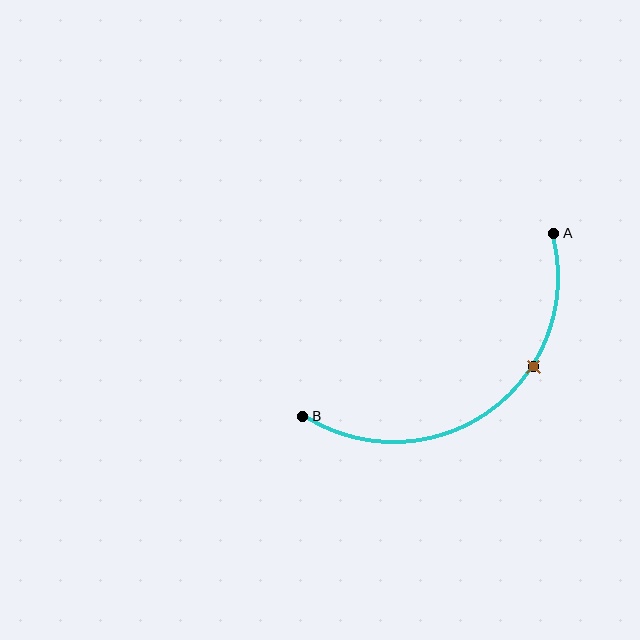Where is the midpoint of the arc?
The arc midpoint is the point on the curve farthest from the straight line joining A and B. It sits below and to the right of that line.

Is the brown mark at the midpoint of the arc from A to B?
No. The brown mark lies on the arc but is closer to endpoint A. The arc midpoint would be at the point on the curve equidistant along the arc from both A and B.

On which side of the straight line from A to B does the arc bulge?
The arc bulges below and to the right of the straight line connecting A and B.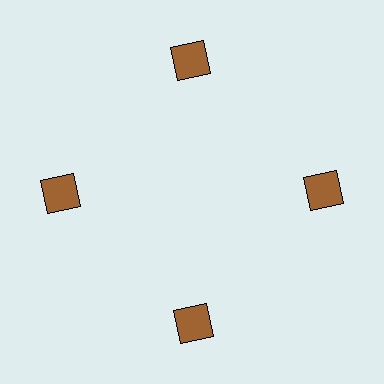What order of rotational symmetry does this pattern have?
This pattern has 4-fold rotational symmetry.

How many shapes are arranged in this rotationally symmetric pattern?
There are 4 shapes, arranged in 4 groups of 1.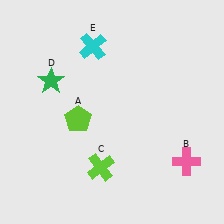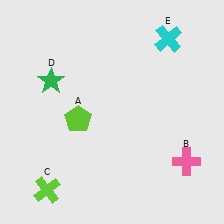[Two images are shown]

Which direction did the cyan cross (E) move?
The cyan cross (E) moved right.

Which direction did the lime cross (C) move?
The lime cross (C) moved left.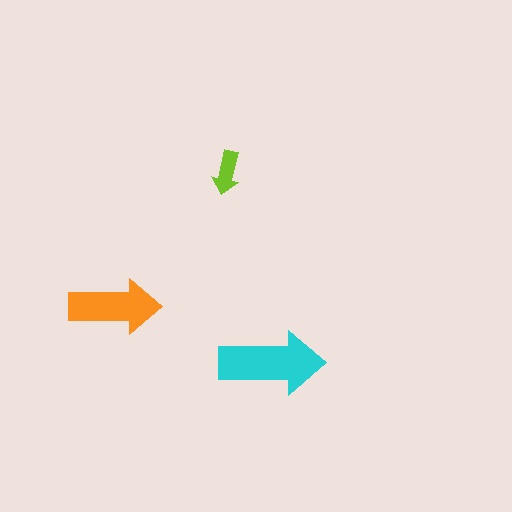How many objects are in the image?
There are 3 objects in the image.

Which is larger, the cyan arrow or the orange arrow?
The cyan one.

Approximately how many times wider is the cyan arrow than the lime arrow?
About 2.5 times wider.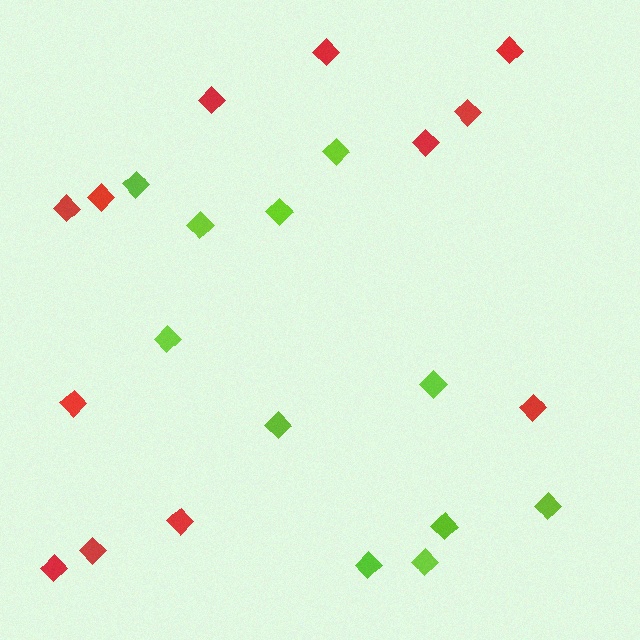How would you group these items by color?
There are 2 groups: one group of lime diamonds (11) and one group of red diamonds (12).